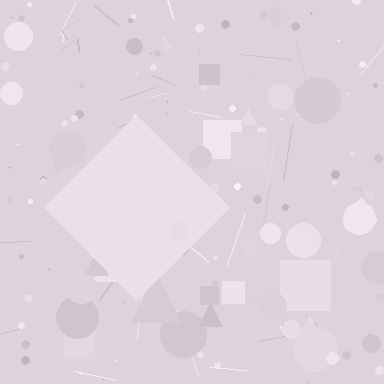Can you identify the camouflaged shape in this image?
The camouflaged shape is a diamond.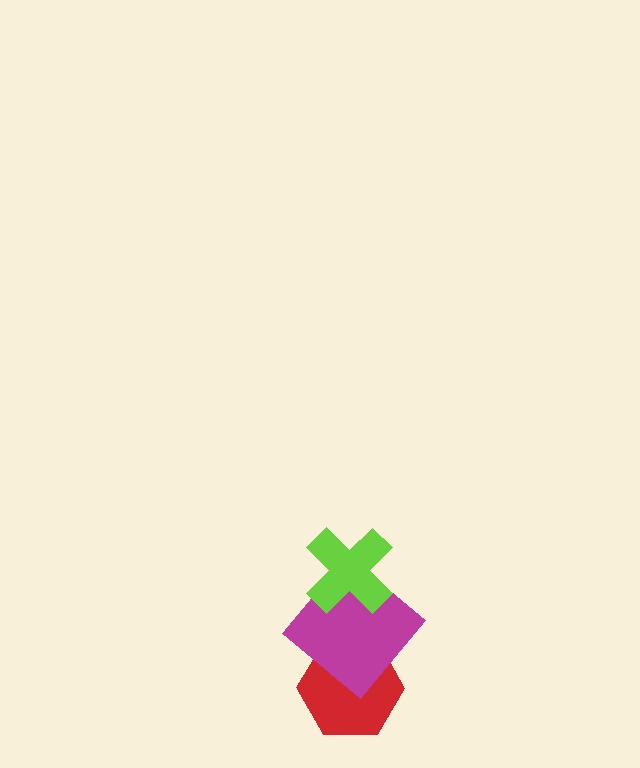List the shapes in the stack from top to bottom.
From top to bottom: the lime cross, the magenta diamond, the red hexagon.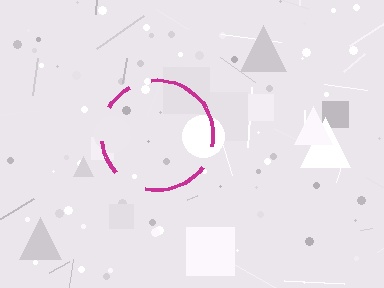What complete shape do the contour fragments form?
The contour fragments form a circle.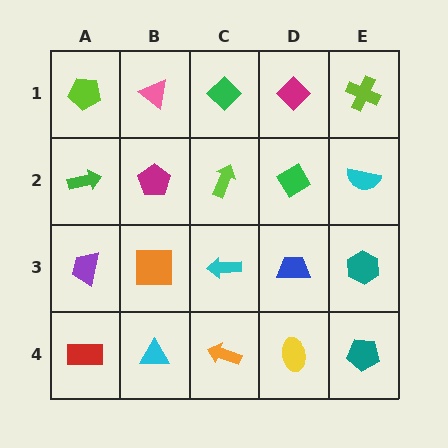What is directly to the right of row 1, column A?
A pink triangle.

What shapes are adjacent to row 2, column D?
A magenta diamond (row 1, column D), a blue trapezoid (row 3, column D), a lime arrow (row 2, column C), a cyan semicircle (row 2, column E).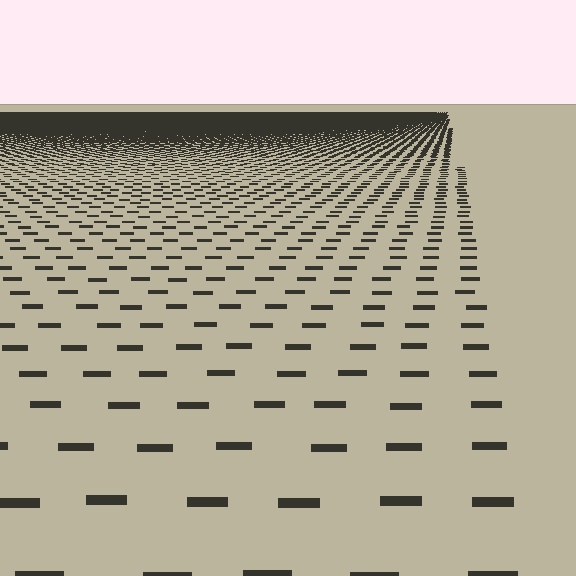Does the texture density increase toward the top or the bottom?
Density increases toward the top.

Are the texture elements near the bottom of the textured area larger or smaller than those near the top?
Larger. Near the bottom, elements are closer to the viewer and appear at a bigger on-screen size.